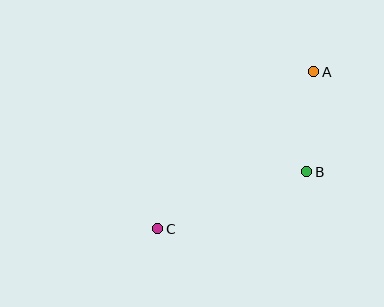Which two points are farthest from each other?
Points A and C are farthest from each other.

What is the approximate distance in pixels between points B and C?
The distance between B and C is approximately 159 pixels.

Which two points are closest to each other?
Points A and B are closest to each other.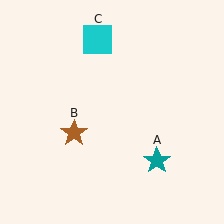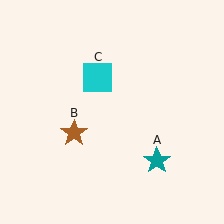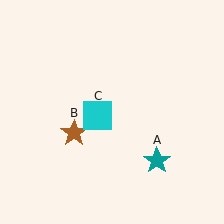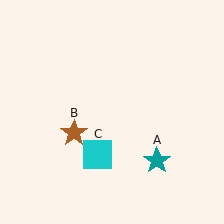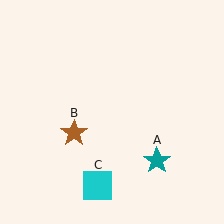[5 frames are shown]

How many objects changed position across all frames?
1 object changed position: cyan square (object C).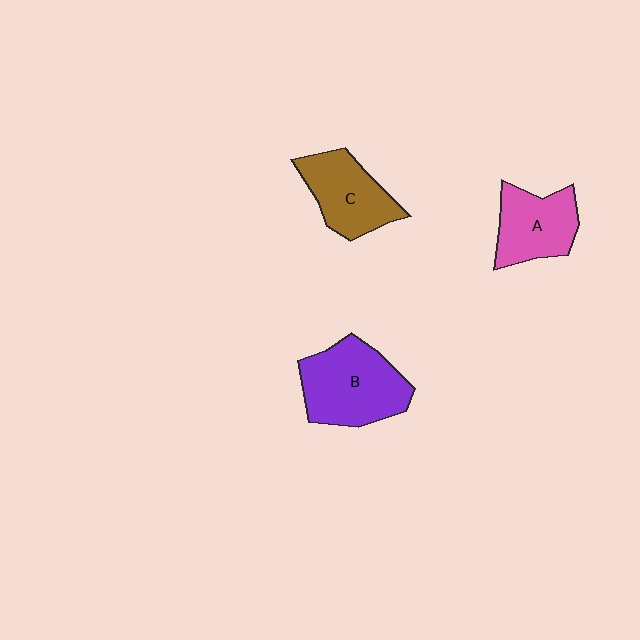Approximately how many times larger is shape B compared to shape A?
Approximately 1.4 times.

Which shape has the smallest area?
Shape A (pink).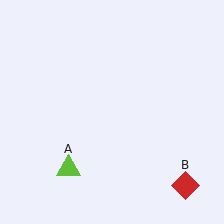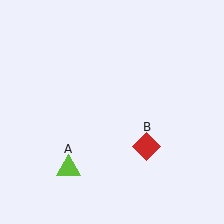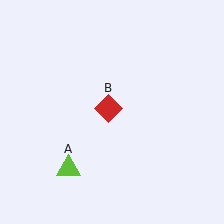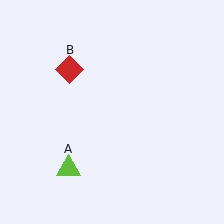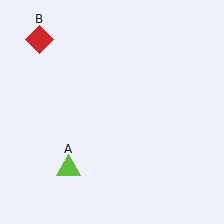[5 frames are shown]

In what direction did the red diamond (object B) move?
The red diamond (object B) moved up and to the left.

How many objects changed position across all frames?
1 object changed position: red diamond (object B).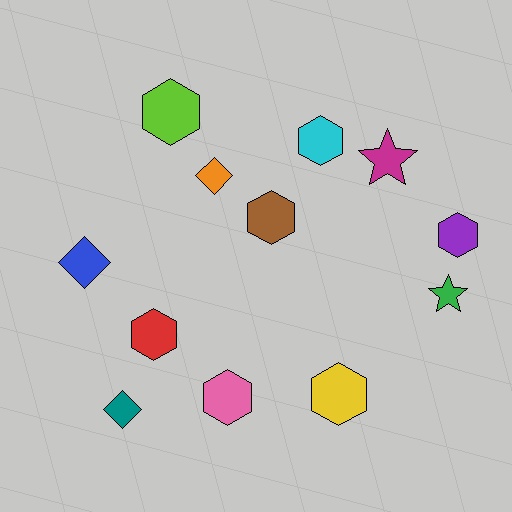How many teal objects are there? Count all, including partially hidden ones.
There is 1 teal object.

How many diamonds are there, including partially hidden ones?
There are 3 diamonds.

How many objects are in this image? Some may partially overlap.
There are 12 objects.